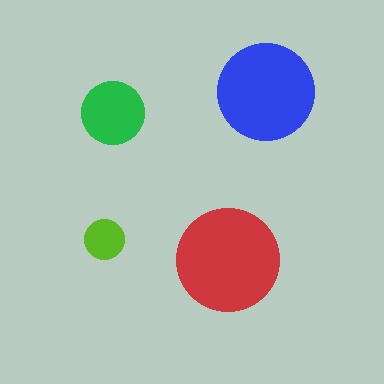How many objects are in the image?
There are 4 objects in the image.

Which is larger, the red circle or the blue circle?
The red one.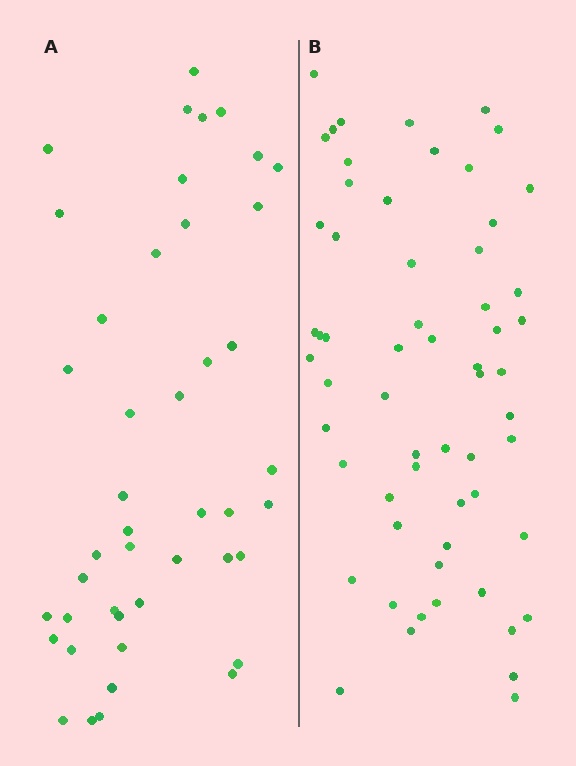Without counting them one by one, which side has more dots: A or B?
Region B (the right region) has more dots.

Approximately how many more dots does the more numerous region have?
Region B has approximately 15 more dots than region A.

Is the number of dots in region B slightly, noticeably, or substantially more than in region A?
Region B has noticeably more, but not dramatically so. The ratio is roughly 1.4 to 1.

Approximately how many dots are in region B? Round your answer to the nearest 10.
About 60 dots.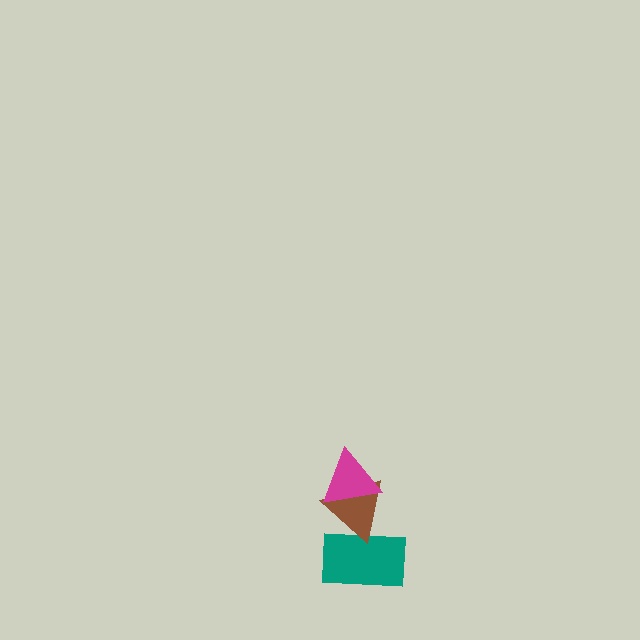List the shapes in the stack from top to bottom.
From top to bottom: the magenta triangle, the brown triangle, the teal rectangle.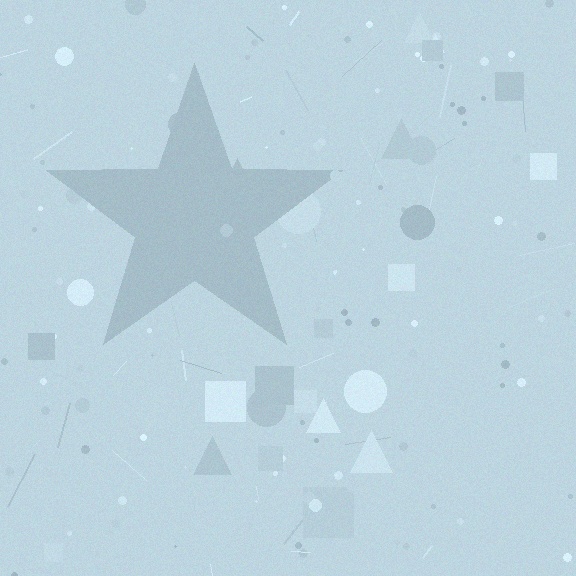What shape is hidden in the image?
A star is hidden in the image.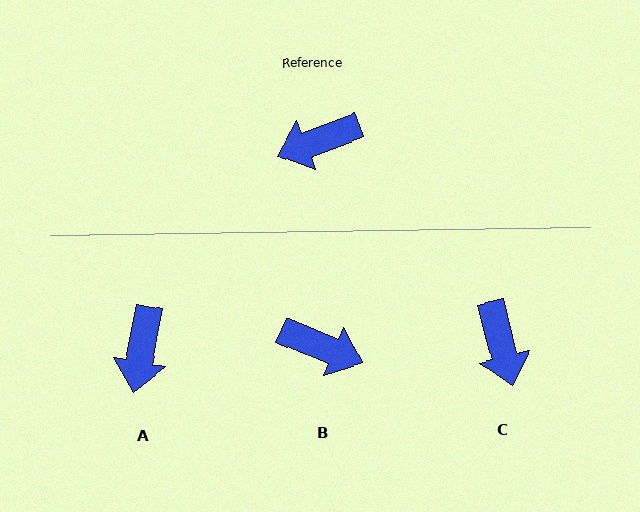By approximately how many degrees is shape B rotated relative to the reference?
Approximately 136 degrees counter-clockwise.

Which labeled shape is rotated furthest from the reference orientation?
B, about 136 degrees away.